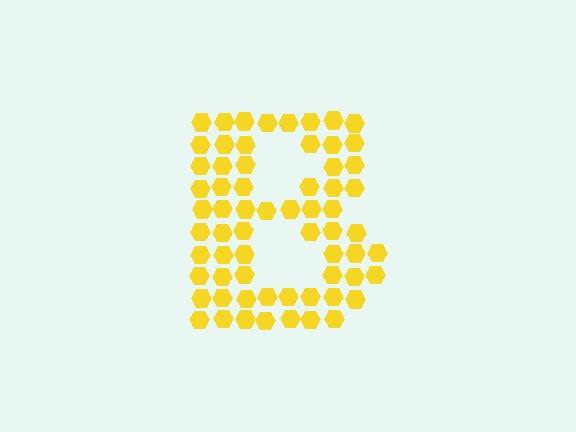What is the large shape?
The large shape is the letter B.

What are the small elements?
The small elements are hexagons.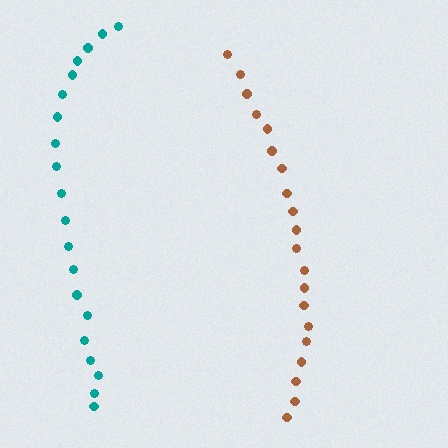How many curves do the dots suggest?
There are 2 distinct paths.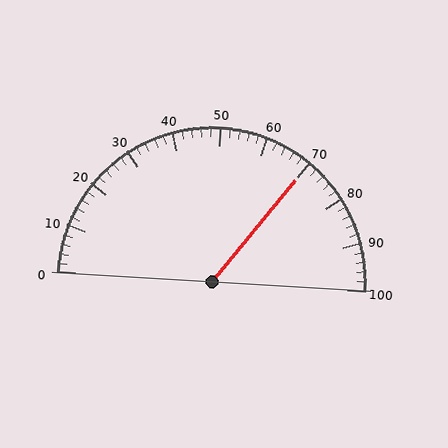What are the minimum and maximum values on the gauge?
The gauge ranges from 0 to 100.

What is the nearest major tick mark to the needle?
The nearest major tick mark is 70.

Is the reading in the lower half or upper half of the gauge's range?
The reading is in the upper half of the range (0 to 100).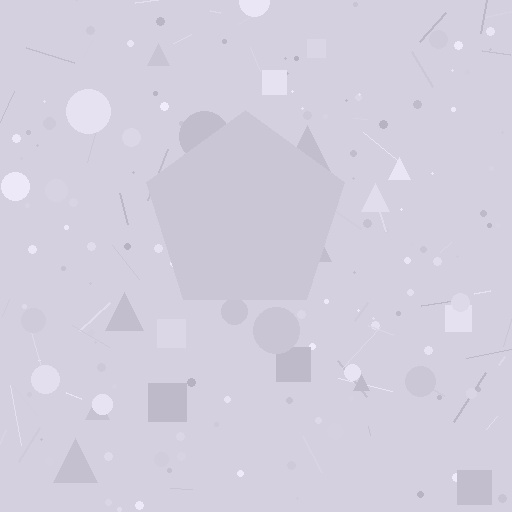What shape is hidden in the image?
A pentagon is hidden in the image.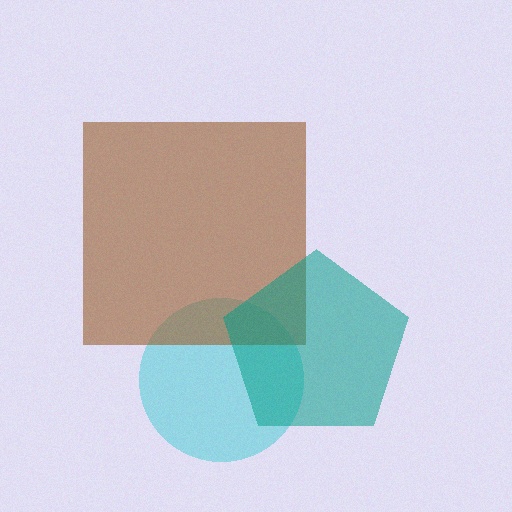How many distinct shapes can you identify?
There are 3 distinct shapes: a cyan circle, a brown square, a teal pentagon.